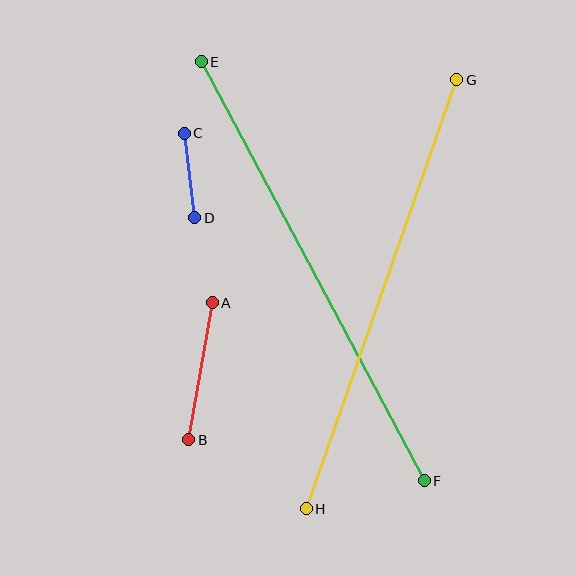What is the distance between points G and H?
The distance is approximately 454 pixels.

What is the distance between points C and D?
The distance is approximately 85 pixels.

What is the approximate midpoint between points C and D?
The midpoint is at approximately (190, 175) pixels.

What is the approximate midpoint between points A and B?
The midpoint is at approximately (201, 371) pixels.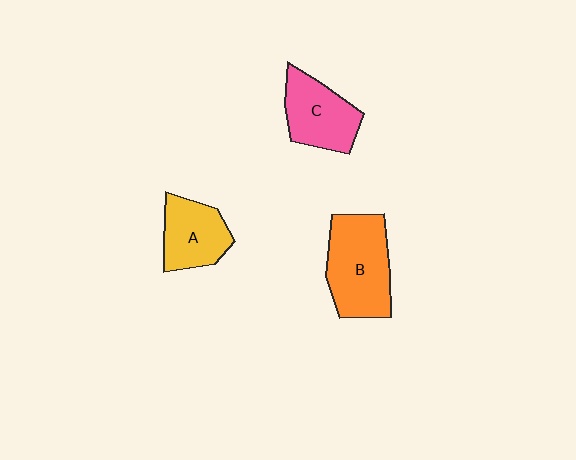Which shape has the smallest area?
Shape A (yellow).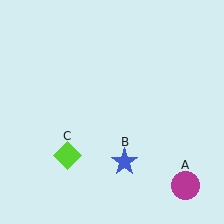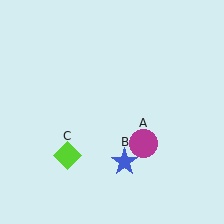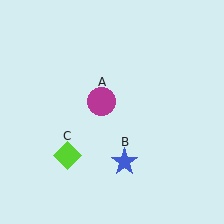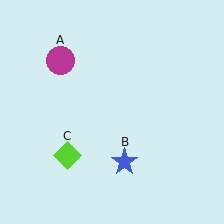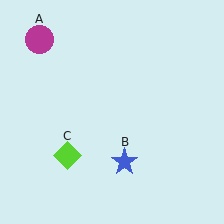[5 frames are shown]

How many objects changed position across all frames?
1 object changed position: magenta circle (object A).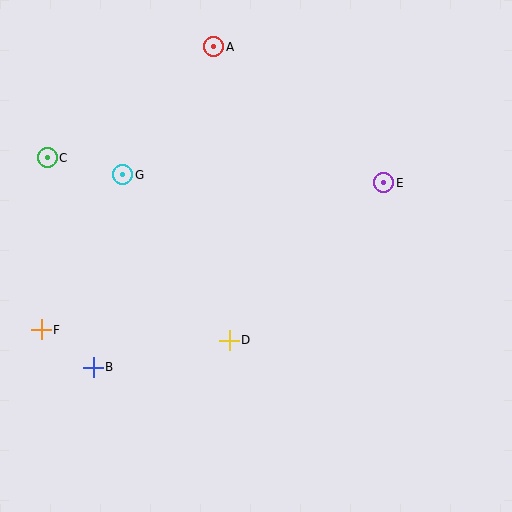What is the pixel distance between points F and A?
The distance between F and A is 331 pixels.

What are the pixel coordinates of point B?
Point B is at (93, 367).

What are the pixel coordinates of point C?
Point C is at (47, 158).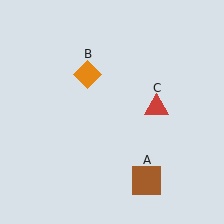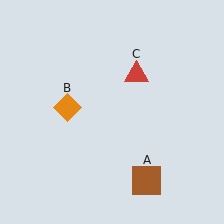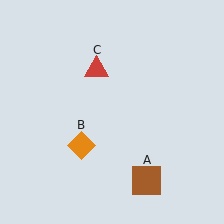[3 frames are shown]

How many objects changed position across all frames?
2 objects changed position: orange diamond (object B), red triangle (object C).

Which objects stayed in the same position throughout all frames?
Brown square (object A) remained stationary.